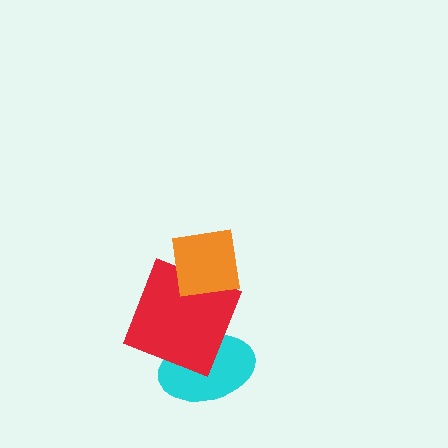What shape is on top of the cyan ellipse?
The red square is on top of the cyan ellipse.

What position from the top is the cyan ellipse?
The cyan ellipse is 3rd from the top.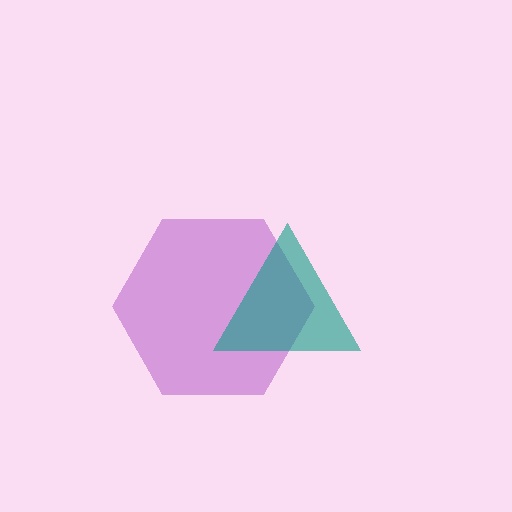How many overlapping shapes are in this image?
There are 2 overlapping shapes in the image.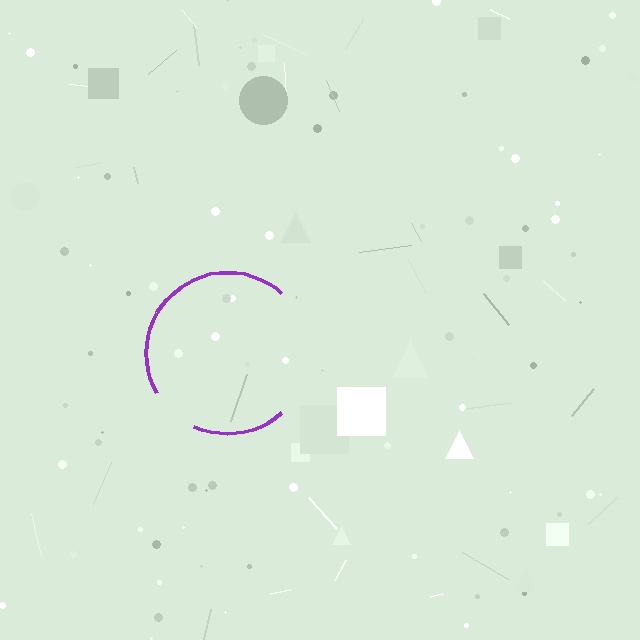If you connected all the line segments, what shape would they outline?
They would outline a circle.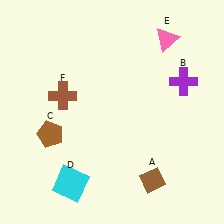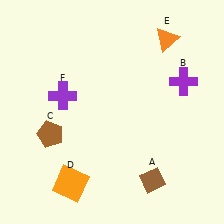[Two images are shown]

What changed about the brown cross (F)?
In Image 1, F is brown. In Image 2, it changed to purple.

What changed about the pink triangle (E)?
In Image 1, E is pink. In Image 2, it changed to orange.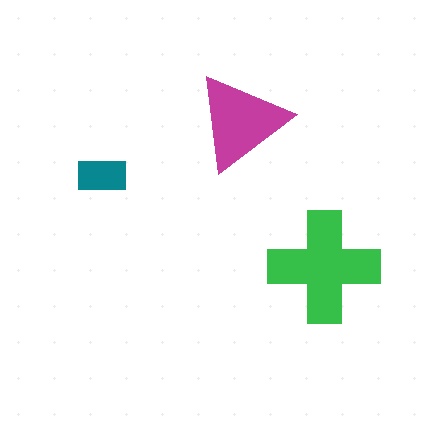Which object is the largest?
The green cross.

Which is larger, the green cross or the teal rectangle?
The green cross.